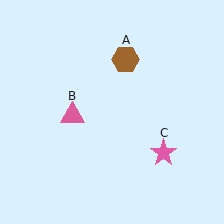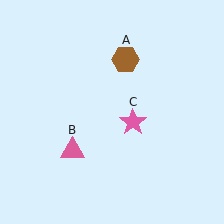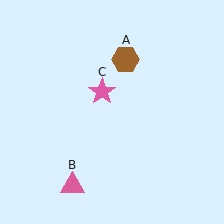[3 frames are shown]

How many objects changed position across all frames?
2 objects changed position: pink triangle (object B), pink star (object C).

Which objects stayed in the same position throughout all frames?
Brown hexagon (object A) remained stationary.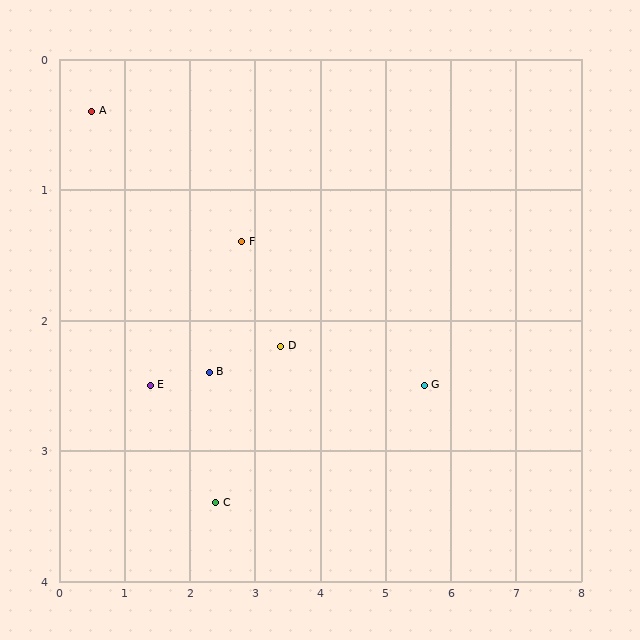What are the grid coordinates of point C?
Point C is at approximately (2.4, 3.4).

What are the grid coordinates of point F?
Point F is at approximately (2.8, 1.4).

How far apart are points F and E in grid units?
Points F and E are about 1.8 grid units apart.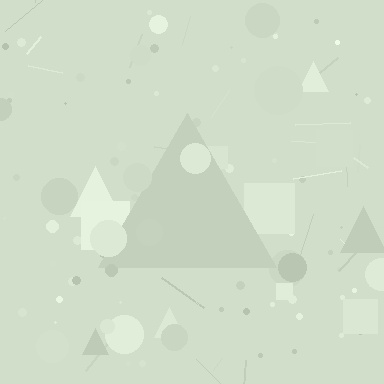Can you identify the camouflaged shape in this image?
The camouflaged shape is a triangle.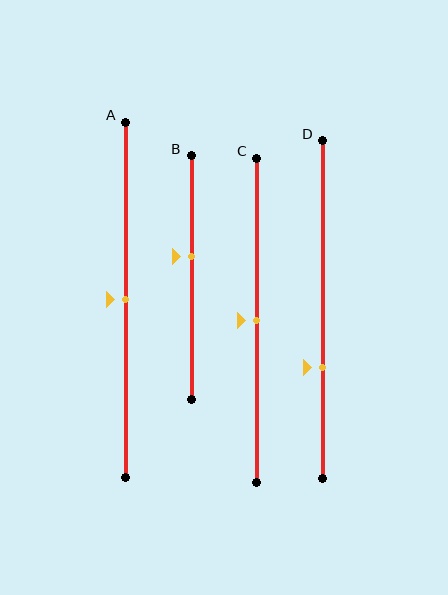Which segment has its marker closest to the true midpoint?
Segment A has its marker closest to the true midpoint.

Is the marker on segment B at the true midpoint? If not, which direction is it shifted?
No, the marker on segment B is shifted upward by about 9% of the segment length.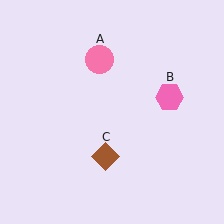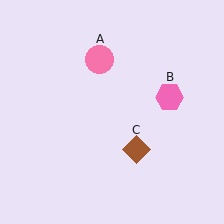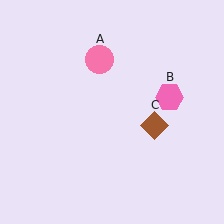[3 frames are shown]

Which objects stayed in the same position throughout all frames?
Pink circle (object A) and pink hexagon (object B) remained stationary.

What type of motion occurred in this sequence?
The brown diamond (object C) rotated counterclockwise around the center of the scene.